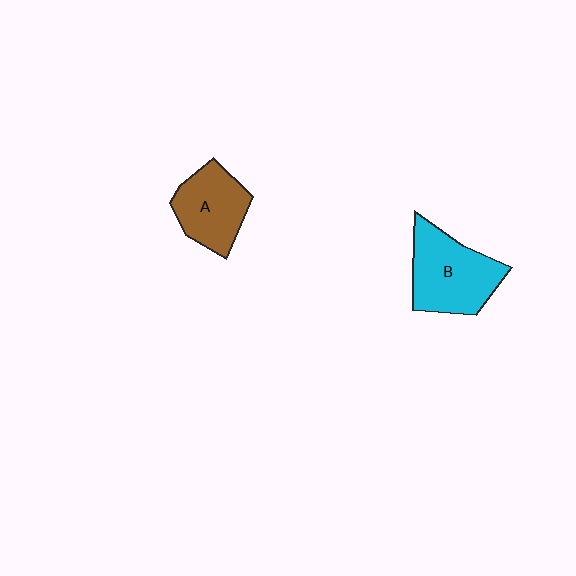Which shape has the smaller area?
Shape A (brown).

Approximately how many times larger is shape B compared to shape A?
Approximately 1.3 times.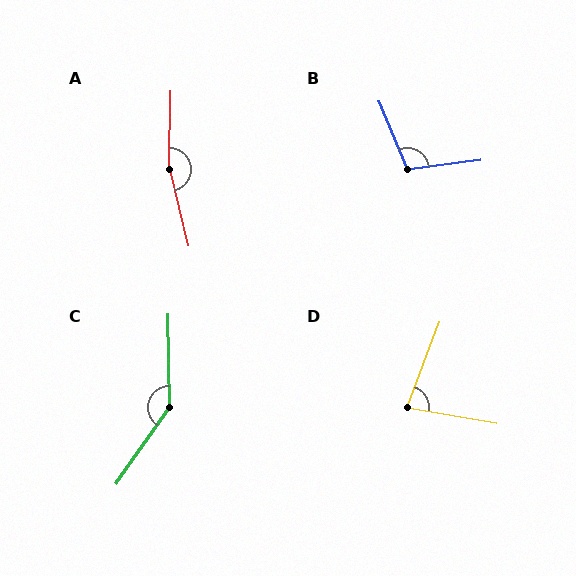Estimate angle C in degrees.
Approximately 144 degrees.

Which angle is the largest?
A, at approximately 165 degrees.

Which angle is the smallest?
D, at approximately 79 degrees.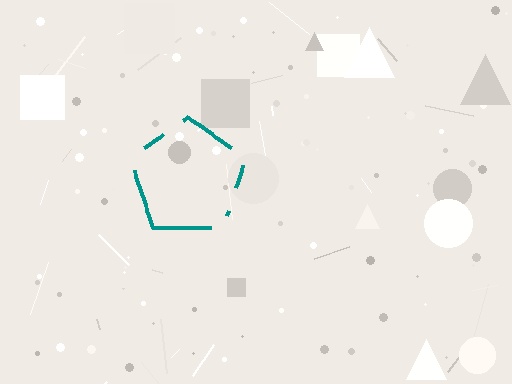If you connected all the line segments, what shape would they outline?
They would outline a pentagon.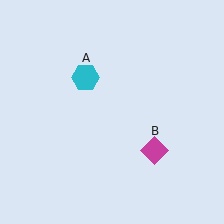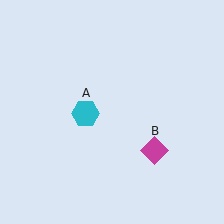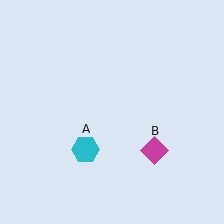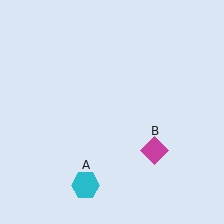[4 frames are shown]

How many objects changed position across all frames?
1 object changed position: cyan hexagon (object A).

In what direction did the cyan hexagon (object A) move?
The cyan hexagon (object A) moved down.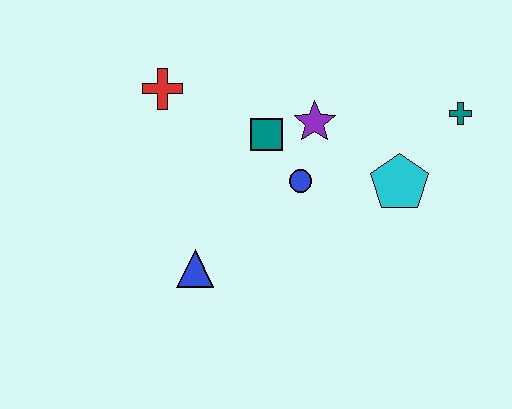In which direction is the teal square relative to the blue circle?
The teal square is above the blue circle.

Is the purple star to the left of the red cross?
No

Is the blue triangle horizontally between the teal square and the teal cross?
No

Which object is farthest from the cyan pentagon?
The red cross is farthest from the cyan pentagon.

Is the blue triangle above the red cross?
No